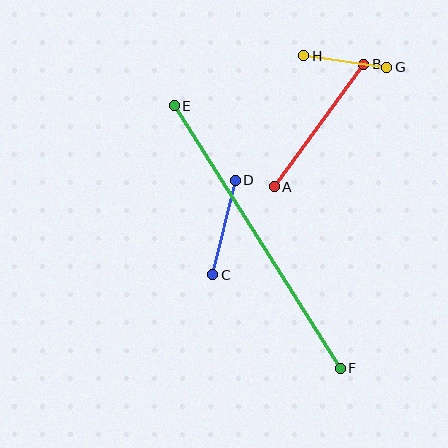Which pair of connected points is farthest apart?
Points E and F are farthest apart.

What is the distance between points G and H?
The distance is approximately 83 pixels.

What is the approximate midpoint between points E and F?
The midpoint is at approximately (257, 237) pixels.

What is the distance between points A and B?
The distance is approximately 152 pixels.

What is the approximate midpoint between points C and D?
The midpoint is at approximately (224, 228) pixels.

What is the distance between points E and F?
The distance is approximately 311 pixels.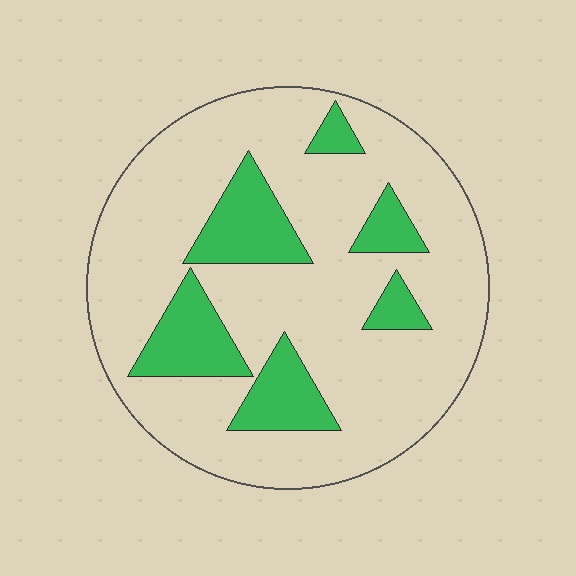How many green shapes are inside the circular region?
6.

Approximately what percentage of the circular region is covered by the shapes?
Approximately 20%.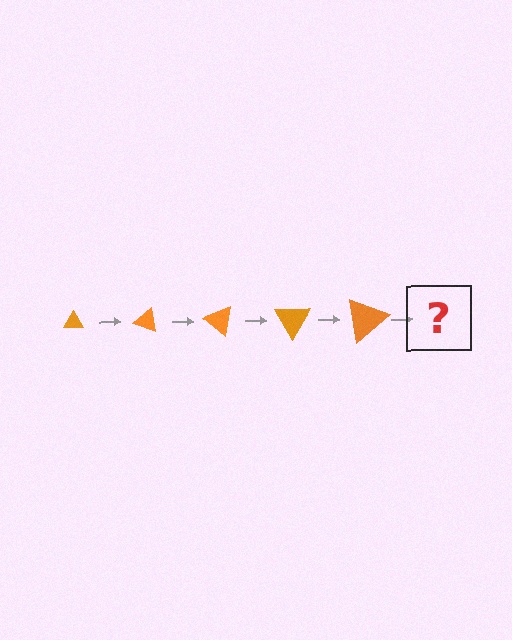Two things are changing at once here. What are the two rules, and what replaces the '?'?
The two rules are that the triangle grows larger each step and it rotates 20 degrees each step. The '?' should be a triangle, larger than the previous one and rotated 100 degrees from the start.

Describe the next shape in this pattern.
It should be a triangle, larger than the previous one and rotated 100 degrees from the start.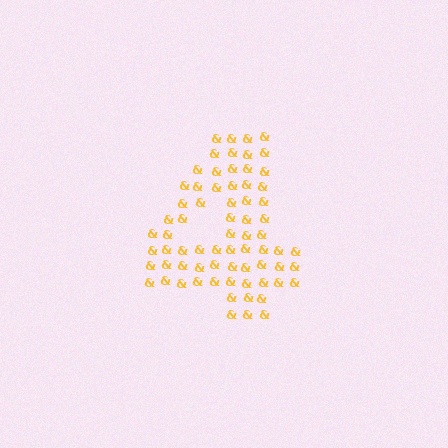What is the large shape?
The large shape is the digit 4.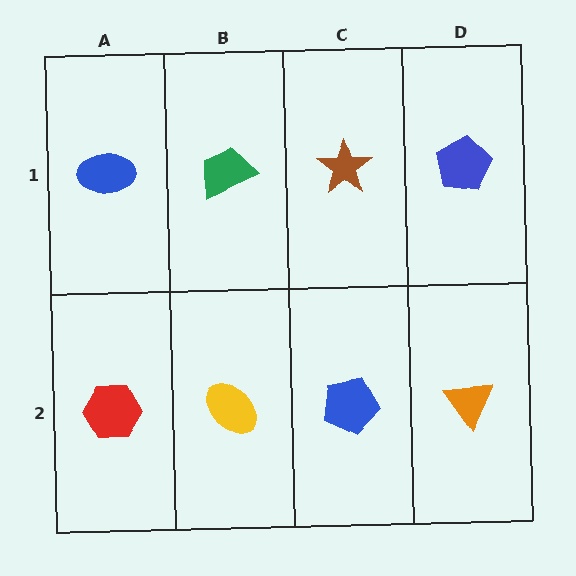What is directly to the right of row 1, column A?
A green trapezoid.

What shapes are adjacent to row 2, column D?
A blue pentagon (row 1, column D), a blue pentagon (row 2, column C).